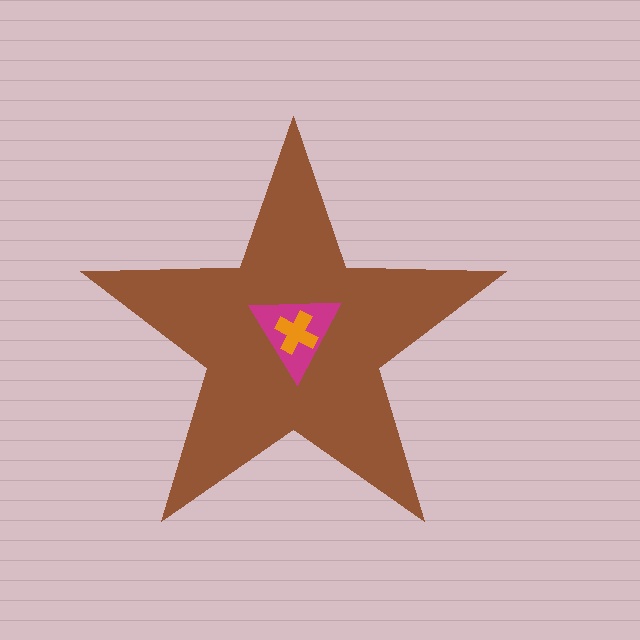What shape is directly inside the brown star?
The magenta triangle.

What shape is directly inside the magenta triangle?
The orange cross.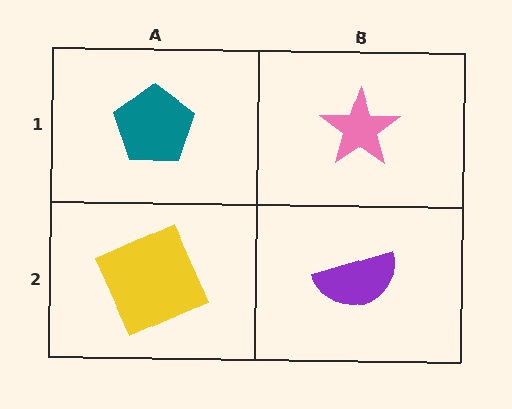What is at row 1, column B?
A pink star.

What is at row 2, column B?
A purple semicircle.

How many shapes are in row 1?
2 shapes.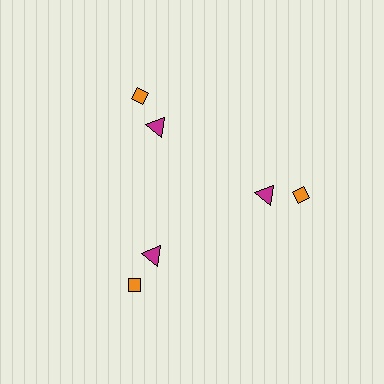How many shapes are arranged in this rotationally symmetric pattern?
There are 6 shapes, arranged in 3 groups of 2.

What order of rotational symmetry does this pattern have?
This pattern has 3-fold rotational symmetry.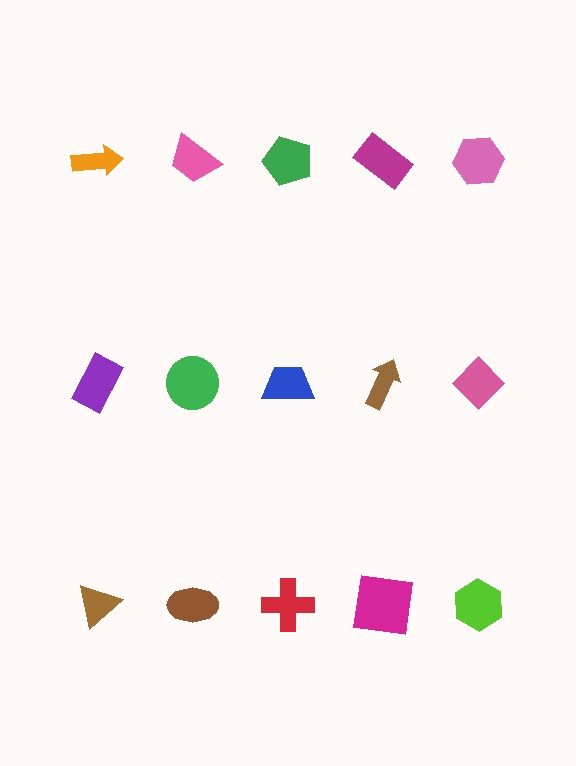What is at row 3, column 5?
A lime hexagon.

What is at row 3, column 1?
A brown triangle.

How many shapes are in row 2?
5 shapes.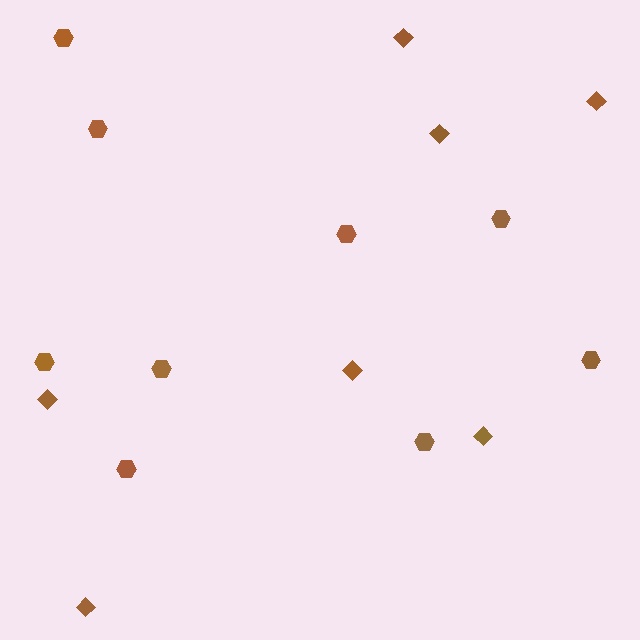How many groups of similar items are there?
There are 2 groups: one group of diamonds (7) and one group of hexagons (9).